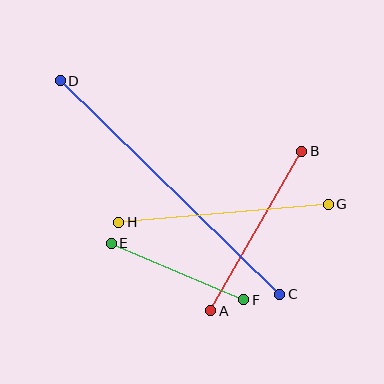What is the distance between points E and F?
The distance is approximately 144 pixels.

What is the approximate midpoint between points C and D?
The midpoint is at approximately (170, 188) pixels.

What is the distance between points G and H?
The distance is approximately 210 pixels.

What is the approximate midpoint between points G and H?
The midpoint is at approximately (223, 213) pixels.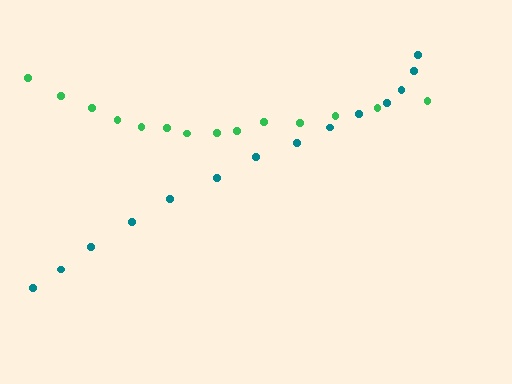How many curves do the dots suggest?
There are 2 distinct paths.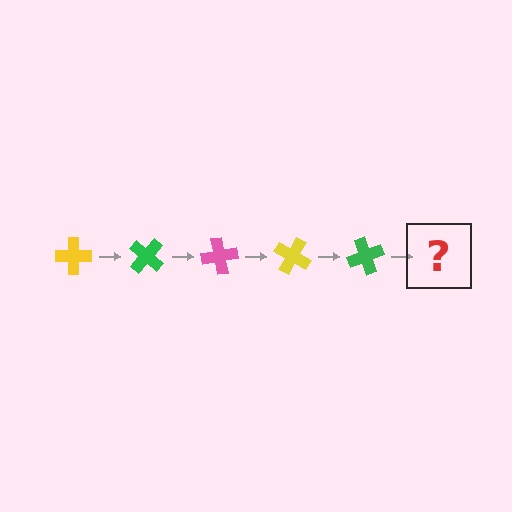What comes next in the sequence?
The next element should be a pink cross, rotated 200 degrees from the start.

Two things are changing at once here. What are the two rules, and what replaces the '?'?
The two rules are that it rotates 40 degrees each step and the color cycles through yellow, green, and pink. The '?' should be a pink cross, rotated 200 degrees from the start.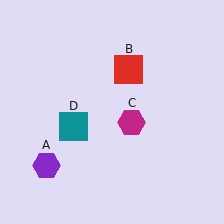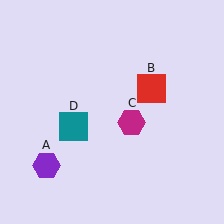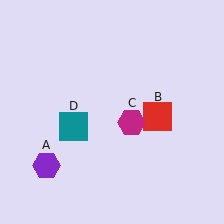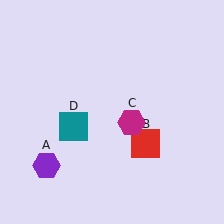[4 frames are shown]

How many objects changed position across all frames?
1 object changed position: red square (object B).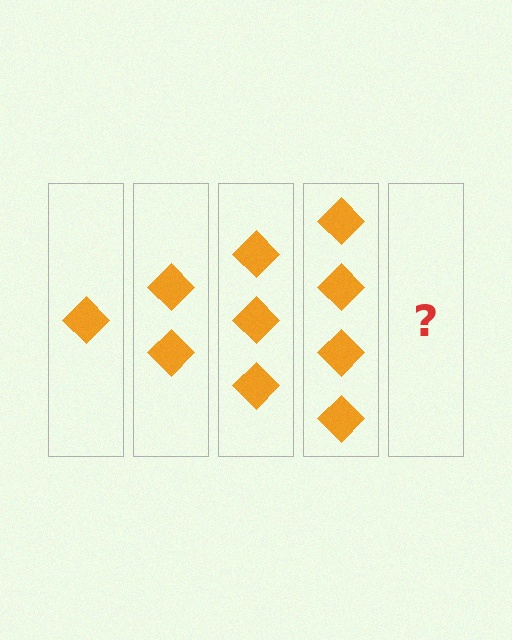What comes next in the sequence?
The next element should be 5 diamonds.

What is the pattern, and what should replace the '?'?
The pattern is that each step adds one more diamond. The '?' should be 5 diamonds.